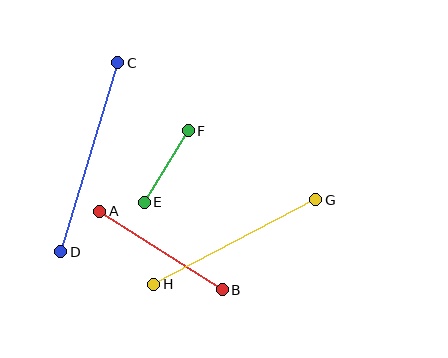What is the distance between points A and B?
The distance is approximately 146 pixels.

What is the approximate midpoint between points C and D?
The midpoint is at approximately (89, 157) pixels.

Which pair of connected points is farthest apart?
Points C and D are farthest apart.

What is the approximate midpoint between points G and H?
The midpoint is at approximately (235, 242) pixels.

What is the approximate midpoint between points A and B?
The midpoint is at approximately (161, 250) pixels.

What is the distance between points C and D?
The distance is approximately 197 pixels.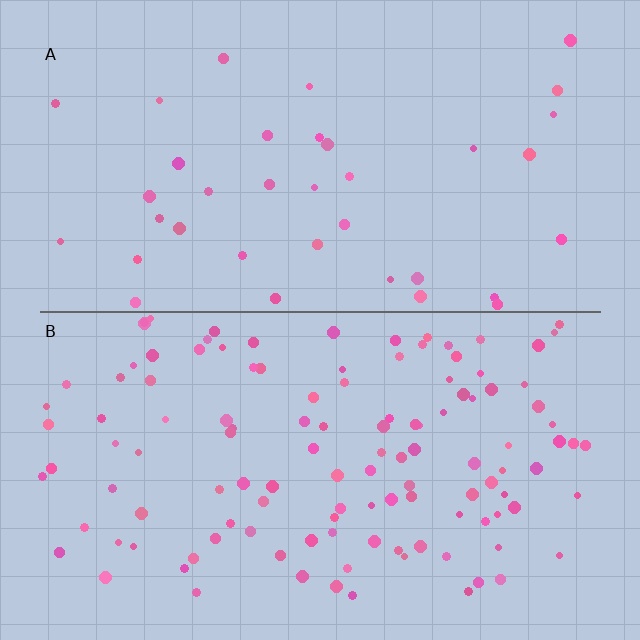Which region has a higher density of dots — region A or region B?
B (the bottom).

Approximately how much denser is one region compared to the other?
Approximately 3.3× — region B over region A.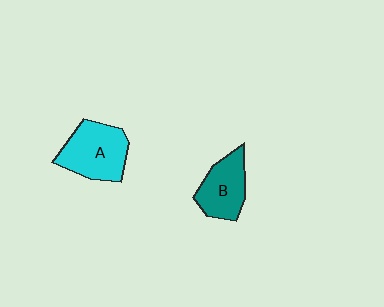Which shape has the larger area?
Shape A (cyan).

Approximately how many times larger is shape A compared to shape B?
Approximately 1.3 times.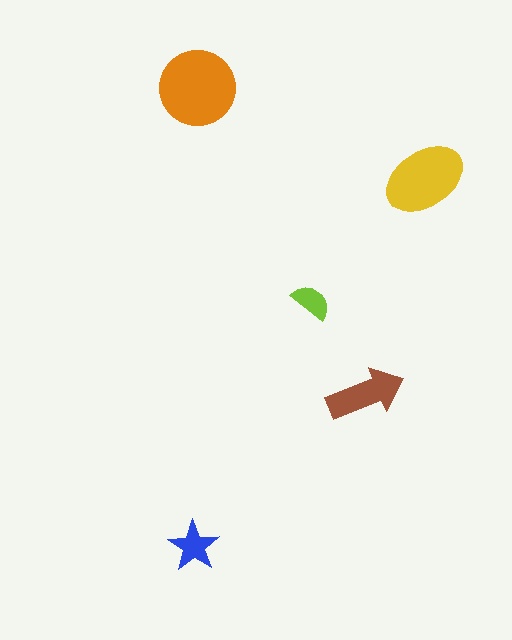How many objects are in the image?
There are 5 objects in the image.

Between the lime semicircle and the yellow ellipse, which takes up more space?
The yellow ellipse.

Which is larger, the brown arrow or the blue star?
The brown arrow.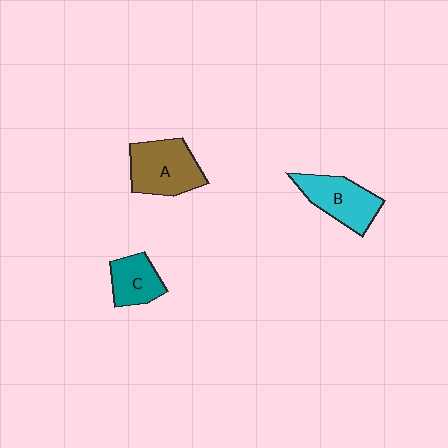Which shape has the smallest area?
Shape C (teal).